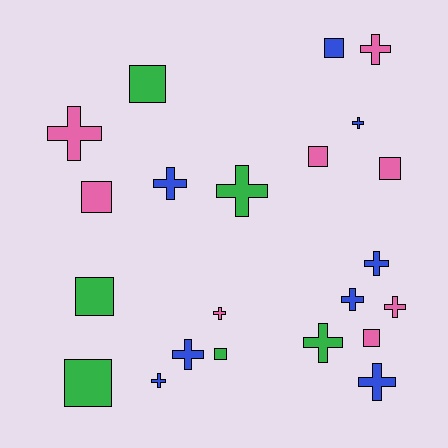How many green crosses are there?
There are 2 green crosses.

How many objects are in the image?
There are 22 objects.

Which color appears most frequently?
Blue, with 8 objects.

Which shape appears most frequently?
Cross, with 13 objects.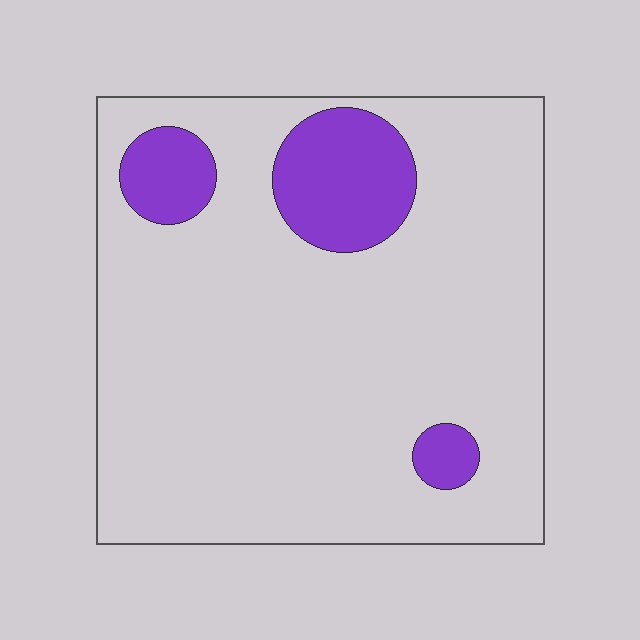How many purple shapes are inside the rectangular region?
3.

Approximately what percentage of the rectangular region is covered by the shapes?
Approximately 15%.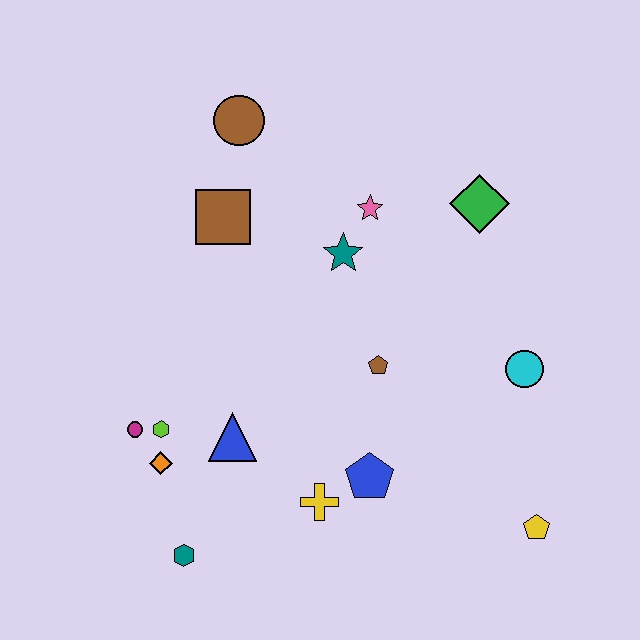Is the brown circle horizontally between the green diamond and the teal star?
No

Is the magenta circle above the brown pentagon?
No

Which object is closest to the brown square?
The brown circle is closest to the brown square.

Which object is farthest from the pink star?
The teal hexagon is farthest from the pink star.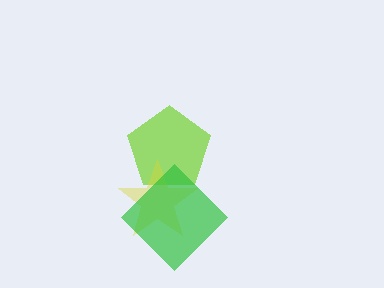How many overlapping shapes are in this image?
There are 3 overlapping shapes in the image.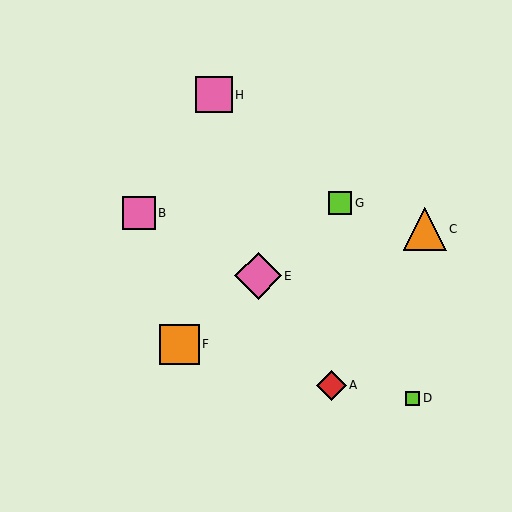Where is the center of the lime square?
The center of the lime square is at (340, 203).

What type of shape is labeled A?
Shape A is a red diamond.